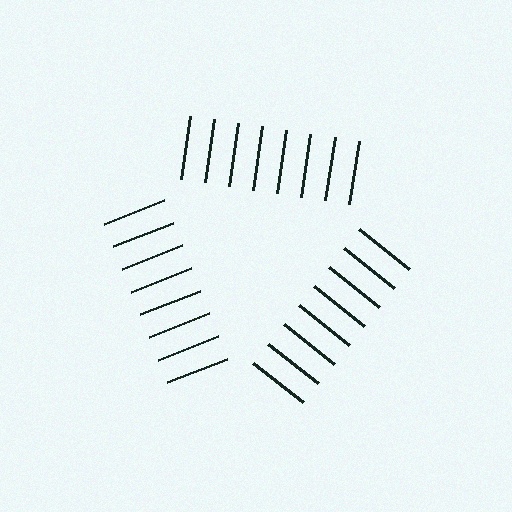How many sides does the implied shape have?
3 sides — the line-ends trace a triangle.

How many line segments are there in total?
24 — 8 along each of the 3 edges.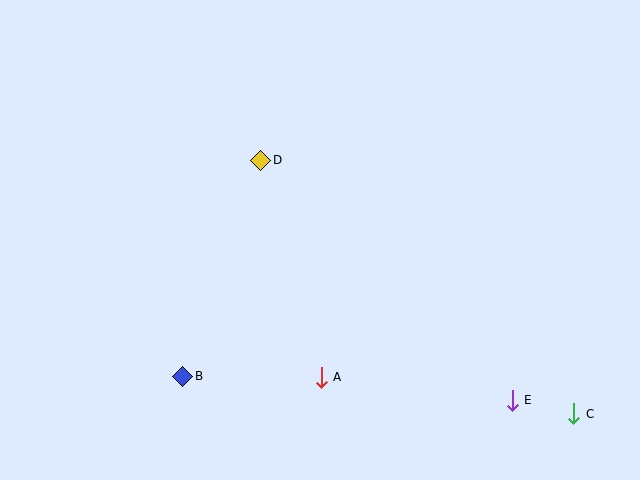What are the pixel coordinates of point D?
Point D is at (261, 160).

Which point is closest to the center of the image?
Point D at (261, 160) is closest to the center.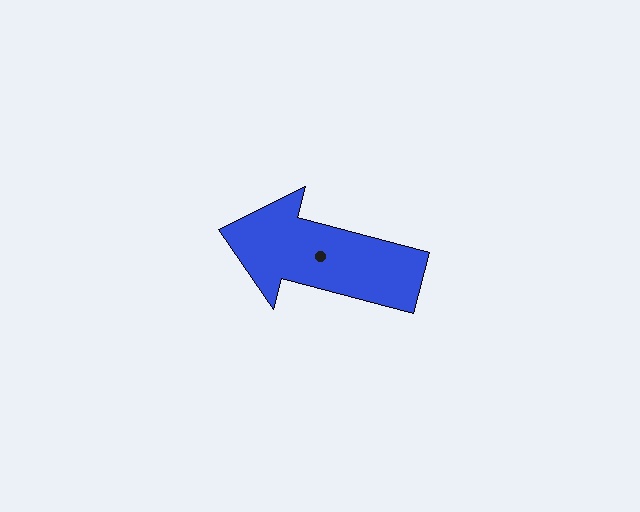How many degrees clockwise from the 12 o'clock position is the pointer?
Approximately 285 degrees.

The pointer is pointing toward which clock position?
Roughly 9 o'clock.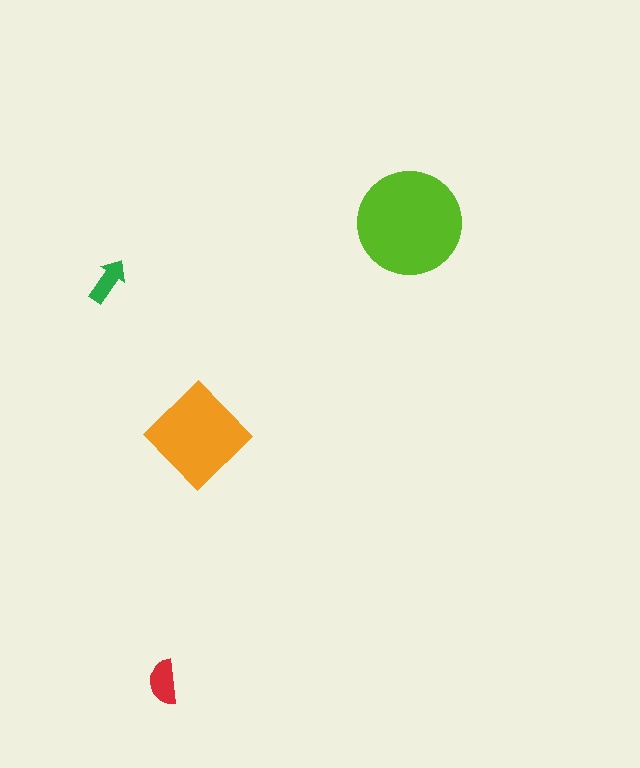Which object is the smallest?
The green arrow.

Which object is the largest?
The lime circle.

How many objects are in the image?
There are 4 objects in the image.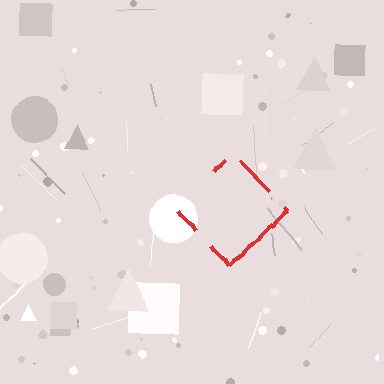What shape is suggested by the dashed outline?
The dashed outline suggests a diamond.